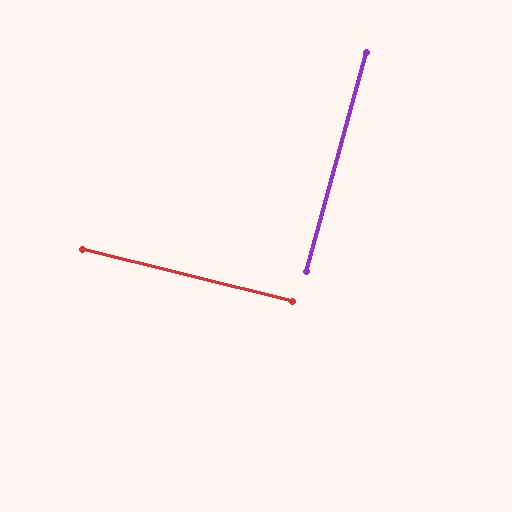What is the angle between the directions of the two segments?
Approximately 88 degrees.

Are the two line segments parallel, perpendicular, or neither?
Perpendicular — they meet at approximately 88°.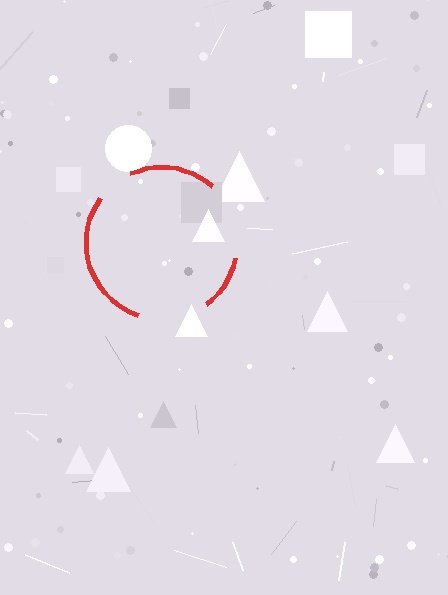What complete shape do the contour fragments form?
The contour fragments form a circle.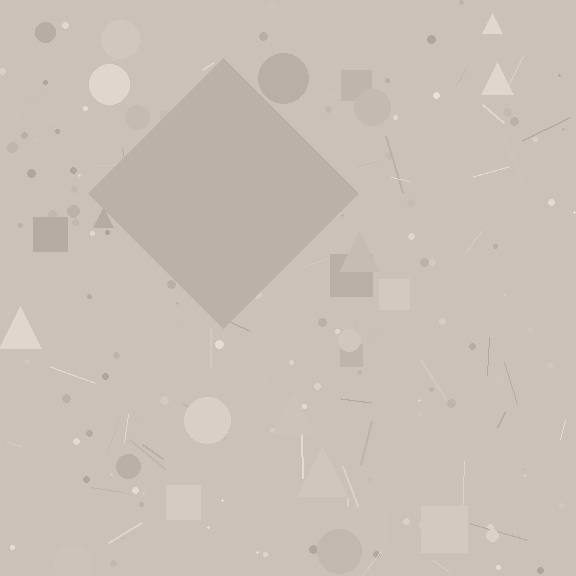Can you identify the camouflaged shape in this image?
The camouflaged shape is a diamond.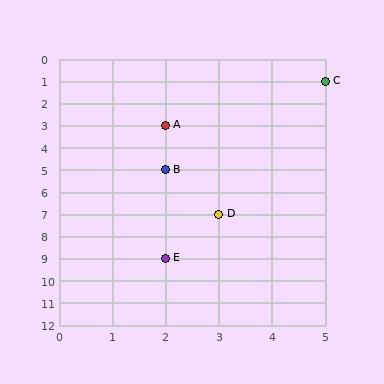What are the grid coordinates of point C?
Point C is at grid coordinates (5, 1).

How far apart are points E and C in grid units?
Points E and C are 3 columns and 8 rows apart (about 8.5 grid units diagonally).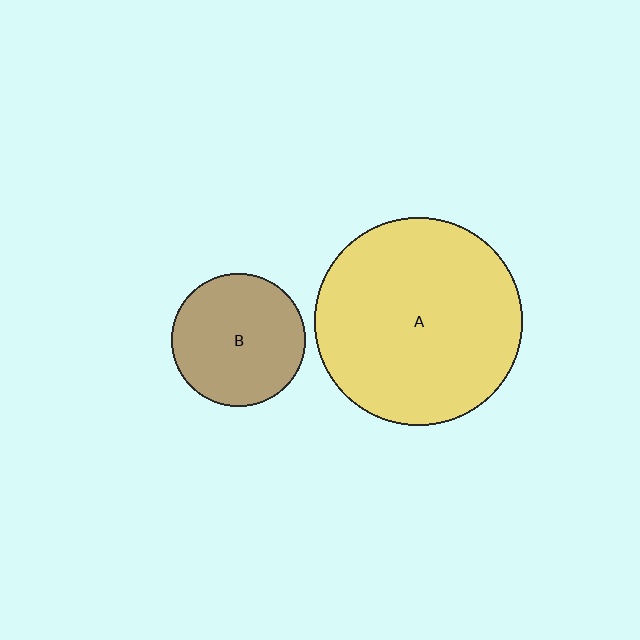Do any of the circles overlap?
No, none of the circles overlap.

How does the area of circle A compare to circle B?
Approximately 2.4 times.